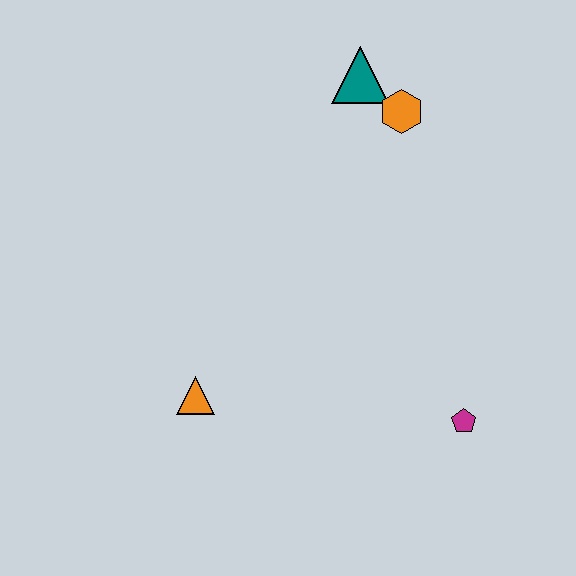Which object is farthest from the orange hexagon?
The orange triangle is farthest from the orange hexagon.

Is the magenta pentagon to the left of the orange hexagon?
No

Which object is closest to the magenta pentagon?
The orange triangle is closest to the magenta pentagon.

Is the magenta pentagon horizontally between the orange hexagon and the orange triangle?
No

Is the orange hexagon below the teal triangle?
Yes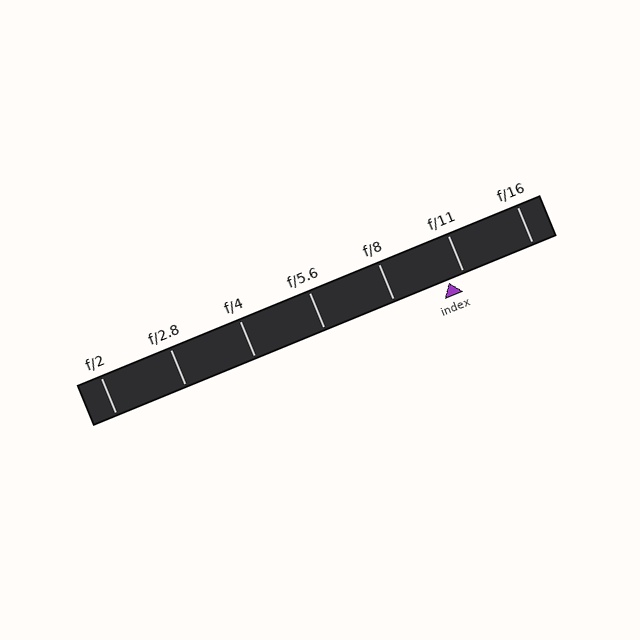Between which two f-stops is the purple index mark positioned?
The index mark is between f/8 and f/11.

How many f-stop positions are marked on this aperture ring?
There are 7 f-stop positions marked.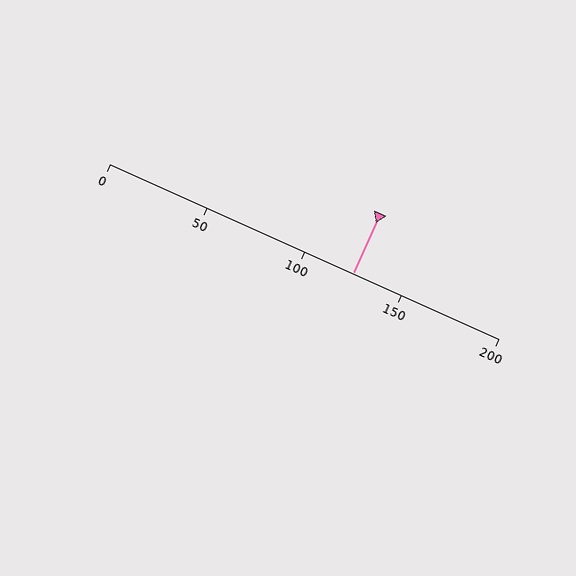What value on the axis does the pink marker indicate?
The marker indicates approximately 125.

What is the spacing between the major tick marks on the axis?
The major ticks are spaced 50 apart.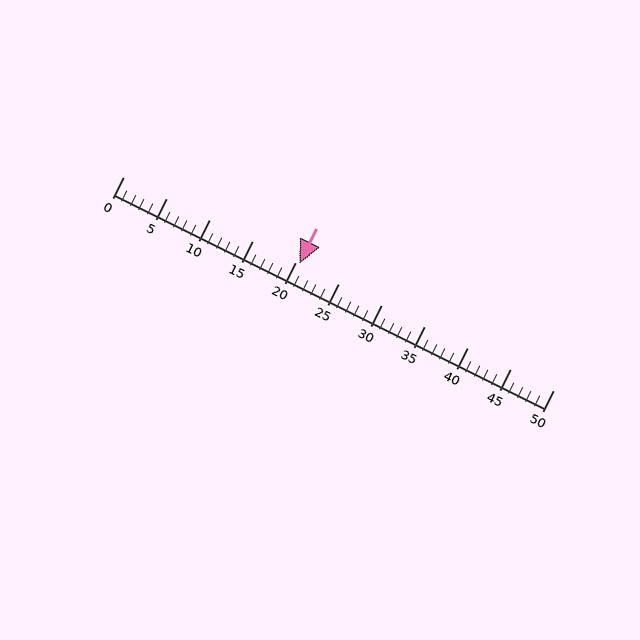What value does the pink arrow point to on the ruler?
The pink arrow points to approximately 20.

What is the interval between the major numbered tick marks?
The major tick marks are spaced 5 units apart.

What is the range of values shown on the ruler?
The ruler shows values from 0 to 50.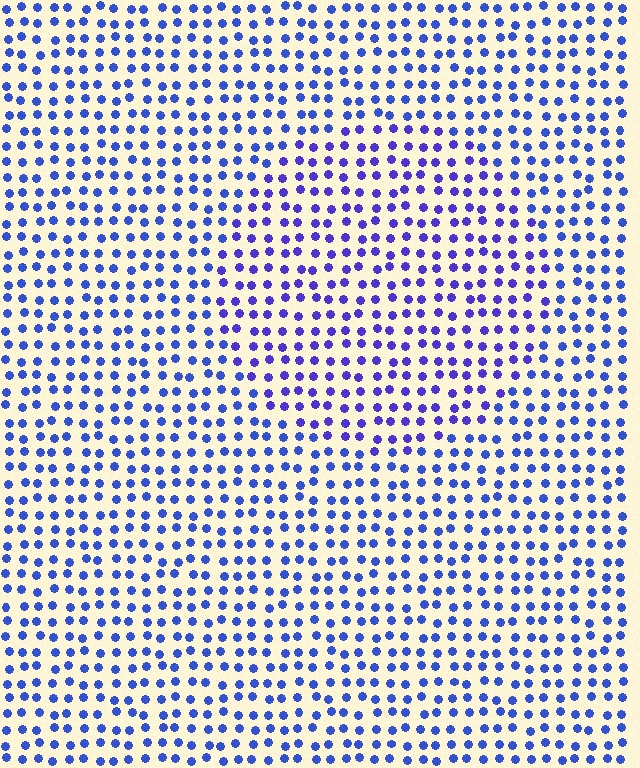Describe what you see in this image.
The image is filled with small blue elements in a uniform arrangement. A circle-shaped region is visible where the elements are tinted to a slightly different hue, forming a subtle color boundary.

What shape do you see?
I see a circle.